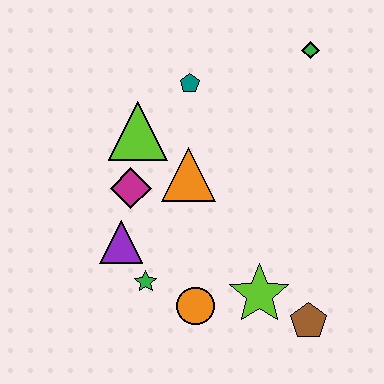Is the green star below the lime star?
No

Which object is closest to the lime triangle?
The magenta diamond is closest to the lime triangle.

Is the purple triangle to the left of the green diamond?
Yes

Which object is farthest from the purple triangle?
The green diamond is farthest from the purple triangle.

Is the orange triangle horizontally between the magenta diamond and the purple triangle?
No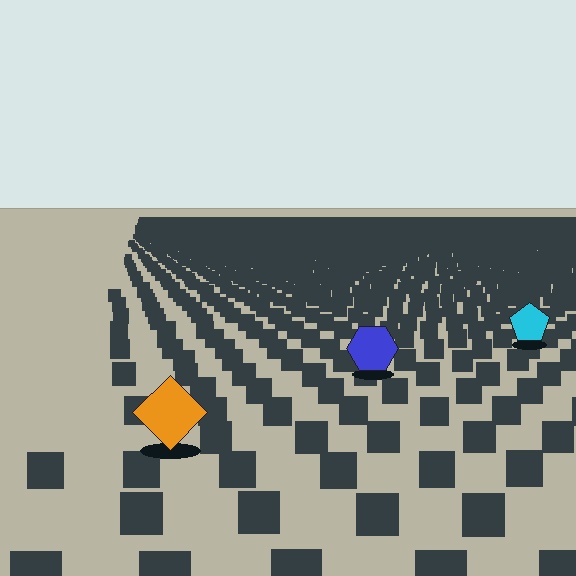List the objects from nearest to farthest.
From nearest to farthest: the orange diamond, the blue hexagon, the cyan pentagon.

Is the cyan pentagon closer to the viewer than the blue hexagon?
No. The blue hexagon is closer — you can tell from the texture gradient: the ground texture is coarser near it.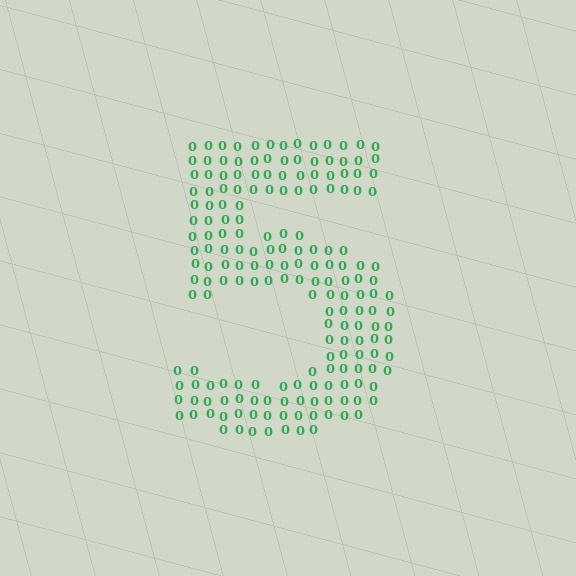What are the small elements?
The small elements are digit 0's.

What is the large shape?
The large shape is the digit 5.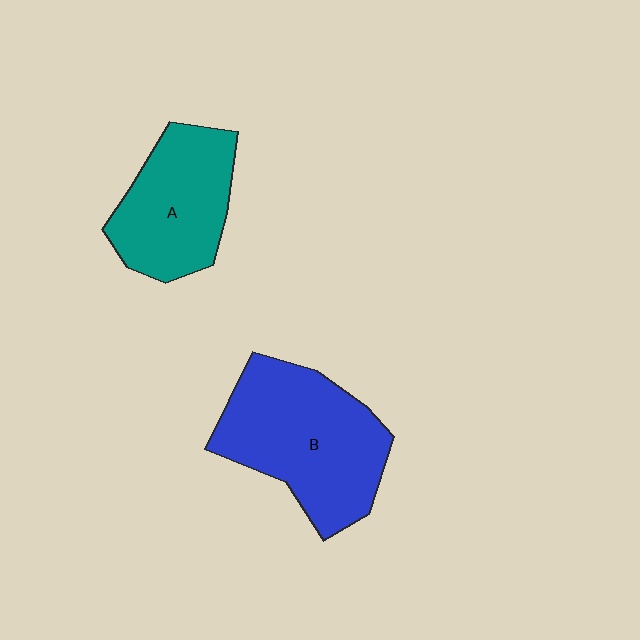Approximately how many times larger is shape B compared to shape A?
Approximately 1.4 times.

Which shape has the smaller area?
Shape A (teal).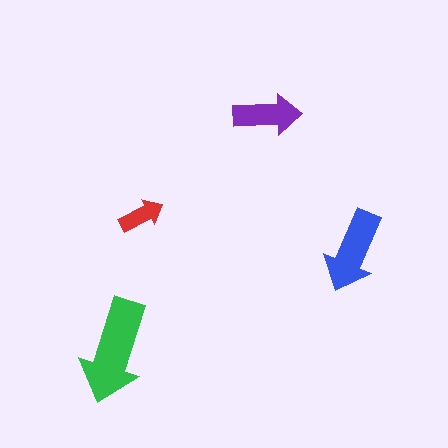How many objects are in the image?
There are 4 objects in the image.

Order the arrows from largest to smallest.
the green one, the blue one, the purple one, the red one.